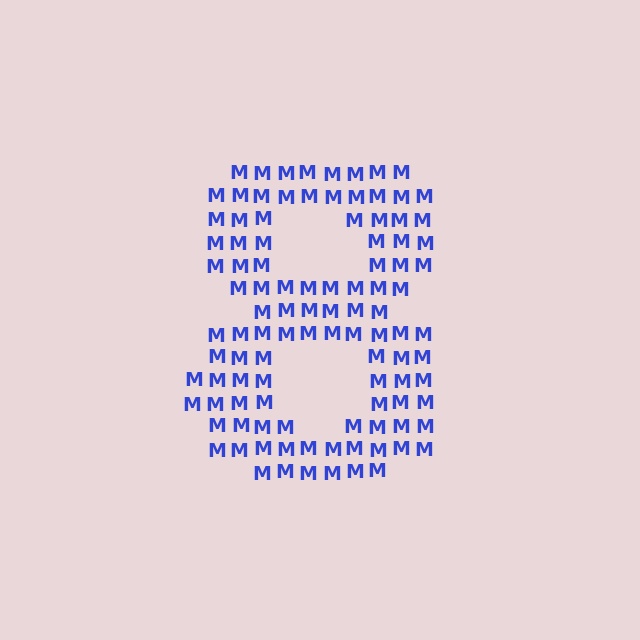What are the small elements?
The small elements are letter M's.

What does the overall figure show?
The overall figure shows the digit 8.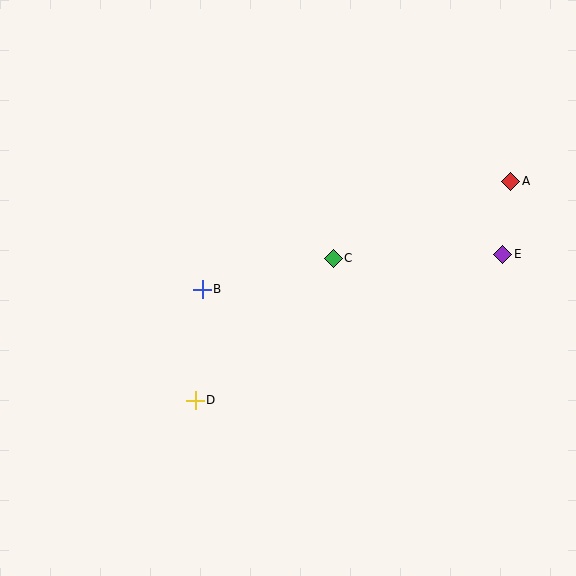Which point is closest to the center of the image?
Point C at (333, 258) is closest to the center.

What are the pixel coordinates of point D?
Point D is at (195, 400).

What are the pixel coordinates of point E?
Point E is at (503, 254).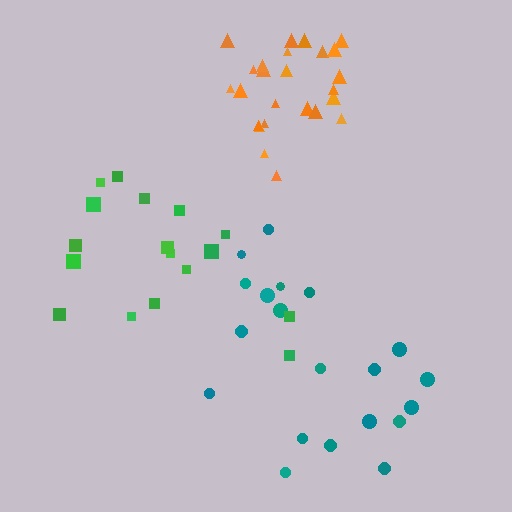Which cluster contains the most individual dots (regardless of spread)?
Orange (25).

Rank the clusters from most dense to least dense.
orange, teal, green.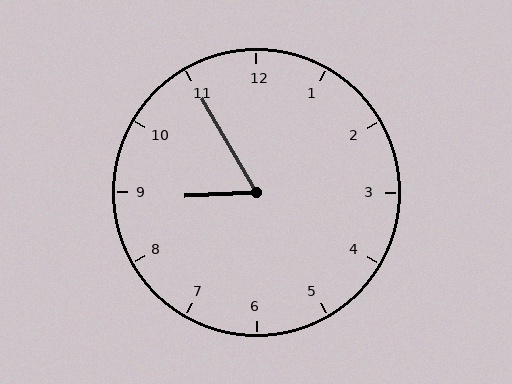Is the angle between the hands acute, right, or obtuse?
It is acute.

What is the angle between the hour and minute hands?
Approximately 62 degrees.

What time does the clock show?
8:55.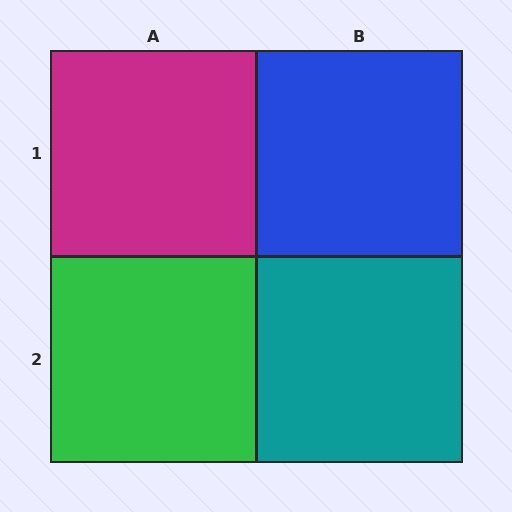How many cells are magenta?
1 cell is magenta.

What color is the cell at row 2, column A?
Green.